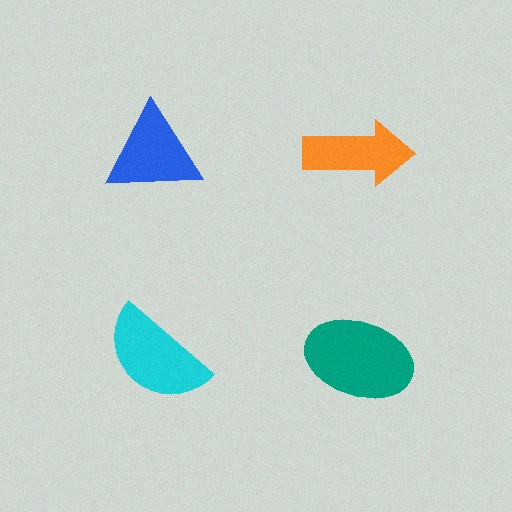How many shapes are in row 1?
2 shapes.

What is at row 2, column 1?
A cyan semicircle.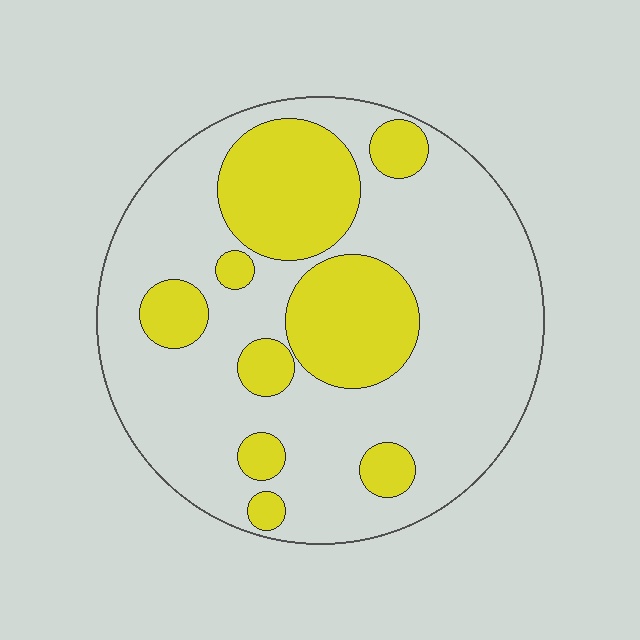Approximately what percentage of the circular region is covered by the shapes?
Approximately 30%.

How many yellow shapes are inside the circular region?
9.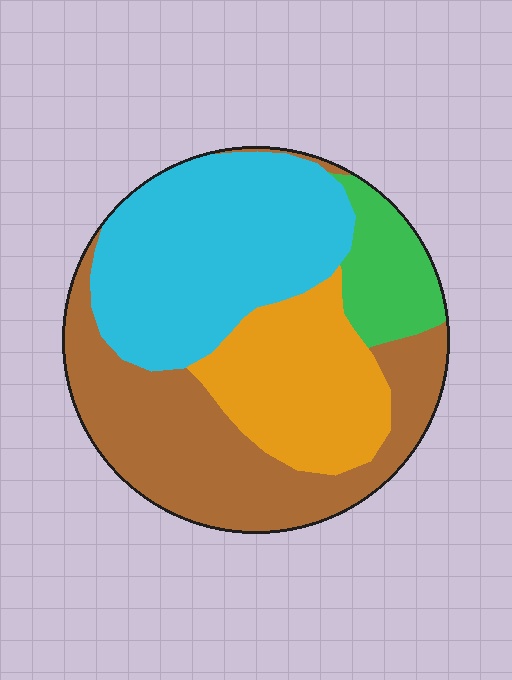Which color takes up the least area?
Green, at roughly 10%.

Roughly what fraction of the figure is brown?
Brown takes up about one third (1/3) of the figure.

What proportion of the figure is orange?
Orange covers about 20% of the figure.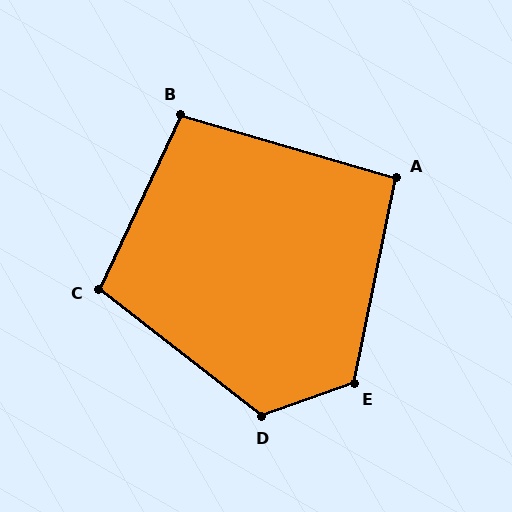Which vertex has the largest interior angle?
D, at approximately 122 degrees.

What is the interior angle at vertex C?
Approximately 103 degrees (obtuse).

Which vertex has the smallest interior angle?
A, at approximately 95 degrees.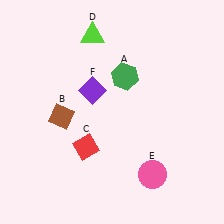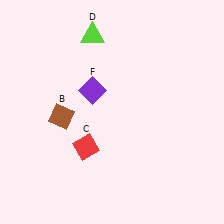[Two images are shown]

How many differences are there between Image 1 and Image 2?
There are 2 differences between the two images.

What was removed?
The pink circle (E), the green hexagon (A) were removed in Image 2.